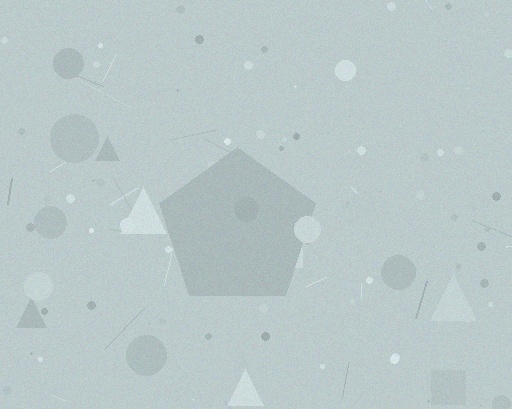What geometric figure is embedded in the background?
A pentagon is embedded in the background.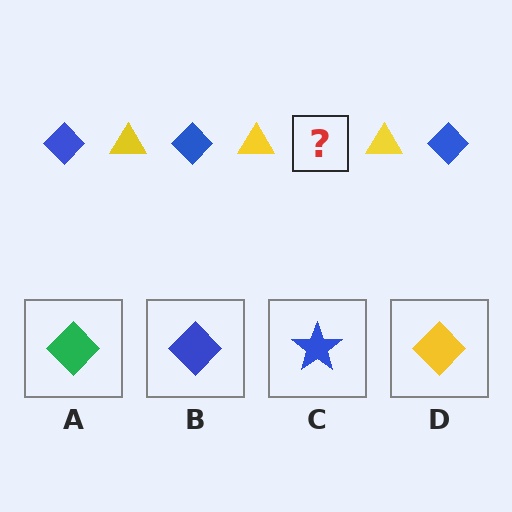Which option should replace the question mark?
Option B.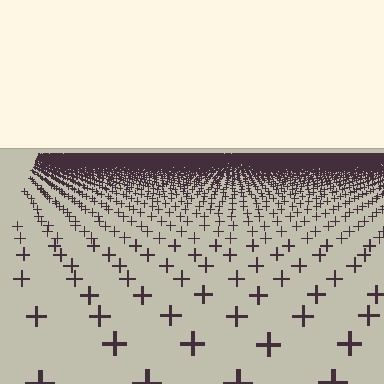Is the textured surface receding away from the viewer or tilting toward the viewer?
The surface is receding away from the viewer. Texture elements get smaller and denser toward the top.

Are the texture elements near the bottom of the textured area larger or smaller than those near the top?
Larger. Near the bottom, elements are closer to the viewer and appear at a bigger on-screen size.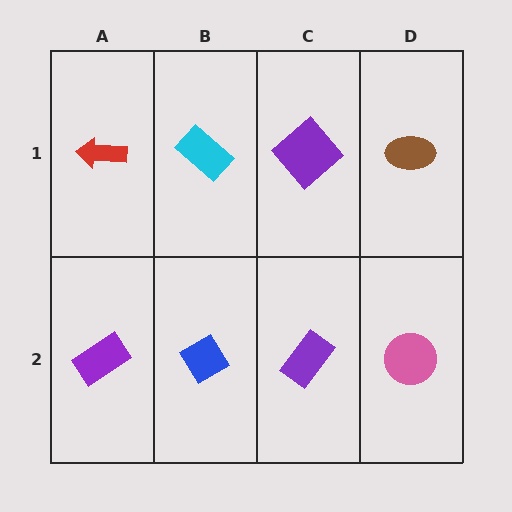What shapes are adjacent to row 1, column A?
A purple rectangle (row 2, column A), a cyan rectangle (row 1, column B).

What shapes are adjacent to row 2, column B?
A cyan rectangle (row 1, column B), a purple rectangle (row 2, column A), a purple rectangle (row 2, column C).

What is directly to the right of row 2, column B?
A purple rectangle.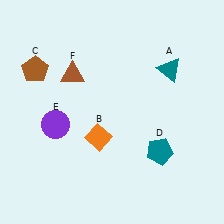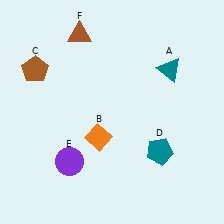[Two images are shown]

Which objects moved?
The objects that moved are: the purple circle (E), the brown triangle (F).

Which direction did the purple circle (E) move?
The purple circle (E) moved down.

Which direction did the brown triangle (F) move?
The brown triangle (F) moved up.